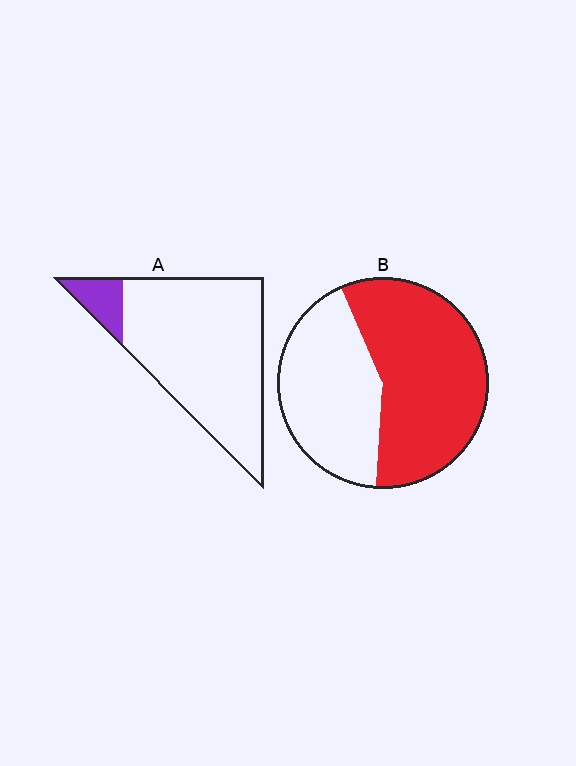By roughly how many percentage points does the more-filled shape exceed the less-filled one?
By roughly 45 percentage points (B over A).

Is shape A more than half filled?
No.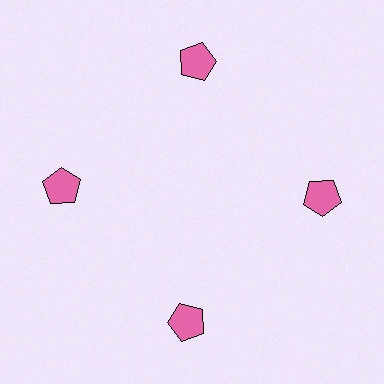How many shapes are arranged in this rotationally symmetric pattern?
There are 4 shapes, arranged in 4 groups of 1.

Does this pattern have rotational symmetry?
Yes, this pattern has 4-fold rotational symmetry. It looks the same after rotating 90 degrees around the center.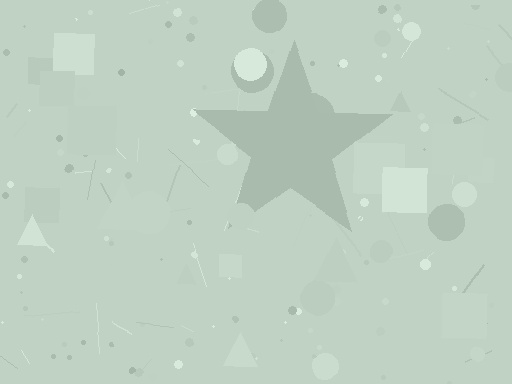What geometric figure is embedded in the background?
A star is embedded in the background.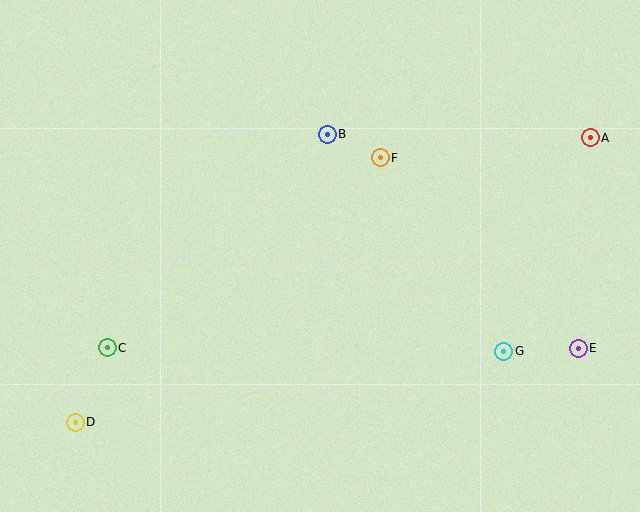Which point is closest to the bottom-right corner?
Point E is closest to the bottom-right corner.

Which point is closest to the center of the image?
Point F at (380, 158) is closest to the center.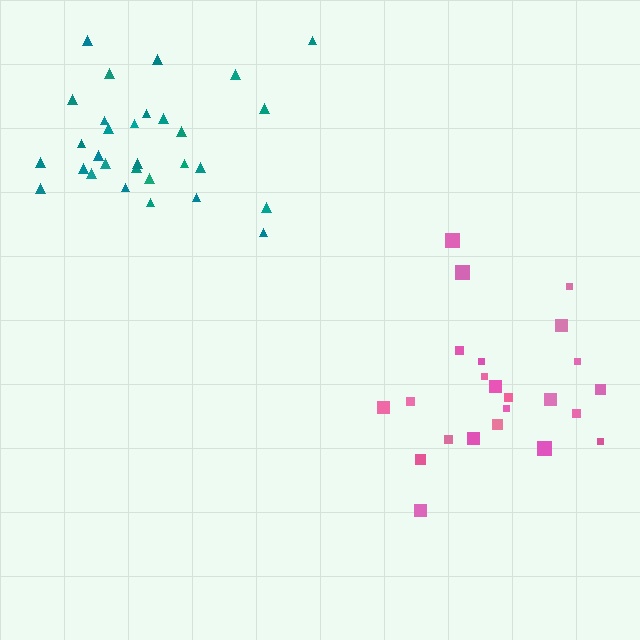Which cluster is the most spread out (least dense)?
Pink.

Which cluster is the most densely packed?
Teal.